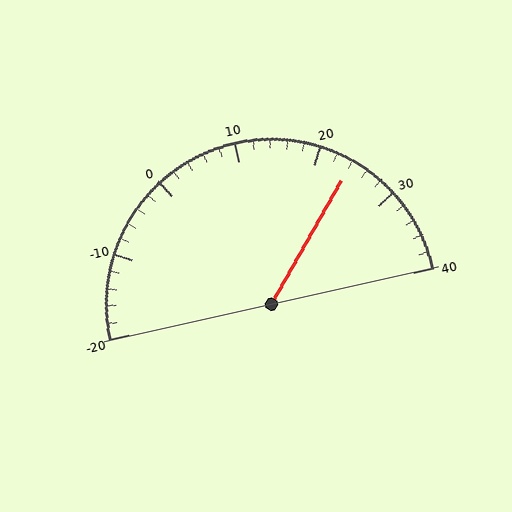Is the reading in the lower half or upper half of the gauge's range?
The reading is in the upper half of the range (-20 to 40).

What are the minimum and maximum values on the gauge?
The gauge ranges from -20 to 40.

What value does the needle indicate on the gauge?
The needle indicates approximately 24.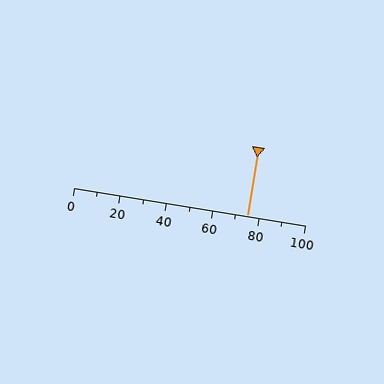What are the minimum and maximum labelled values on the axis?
The axis runs from 0 to 100.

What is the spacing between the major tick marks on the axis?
The major ticks are spaced 20 apart.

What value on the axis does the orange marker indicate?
The marker indicates approximately 75.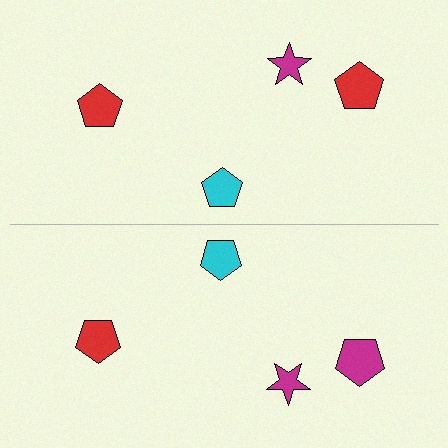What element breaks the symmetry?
The magenta pentagon on the bottom side breaks the symmetry — its mirror counterpart is red.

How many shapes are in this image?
There are 8 shapes in this image.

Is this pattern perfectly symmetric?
No, the pattern is not perfectly symmetric. The magenta pentagon on the bottom side breaks the symmetry — its mirror counterpart is red.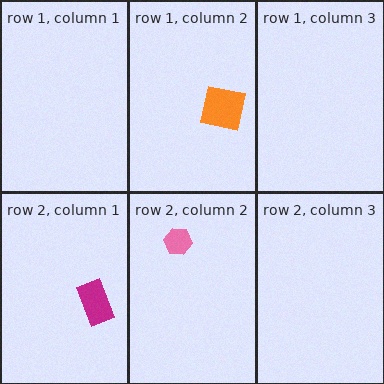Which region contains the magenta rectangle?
The row 2, column 1 region.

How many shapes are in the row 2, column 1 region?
1.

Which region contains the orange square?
The row 1, column 2 region.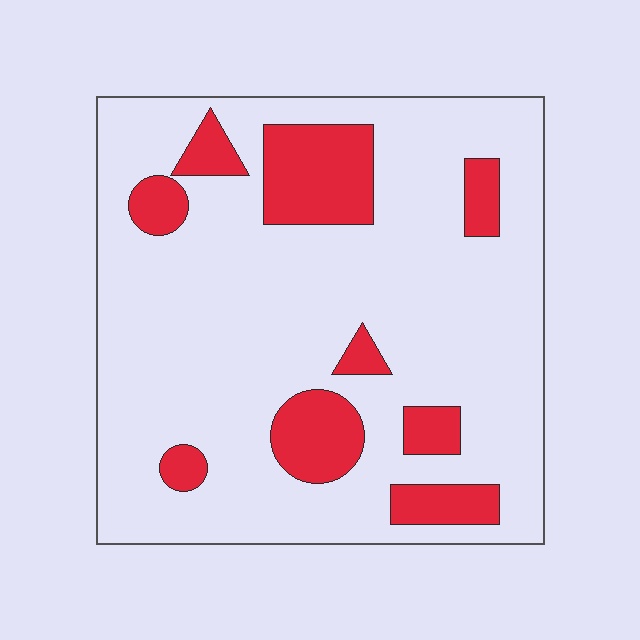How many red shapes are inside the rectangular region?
9.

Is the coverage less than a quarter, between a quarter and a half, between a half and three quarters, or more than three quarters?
Less than a quarter.